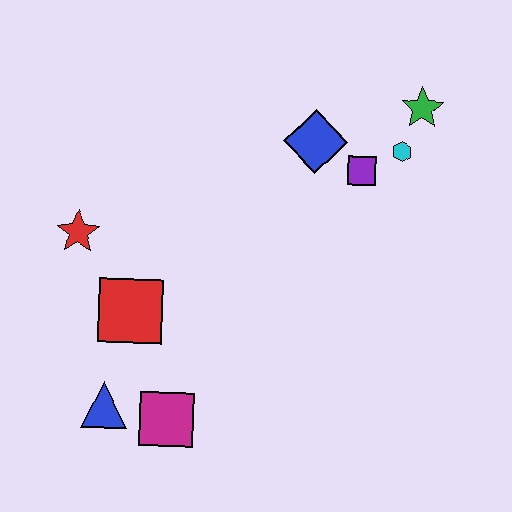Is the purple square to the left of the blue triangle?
No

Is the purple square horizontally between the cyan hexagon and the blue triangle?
Yes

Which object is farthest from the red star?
The green star is farthest from the red star.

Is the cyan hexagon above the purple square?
Yes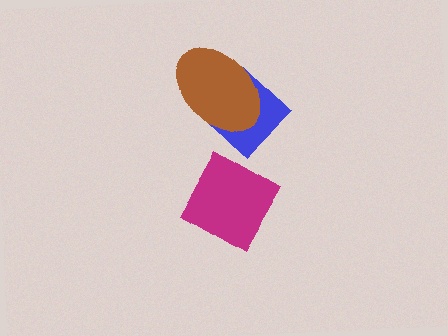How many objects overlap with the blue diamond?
1 object overlaps with the blue diamond.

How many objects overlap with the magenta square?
0 objects overlap with the magenta square.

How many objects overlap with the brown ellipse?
1 object overlaps with the brown ellipse.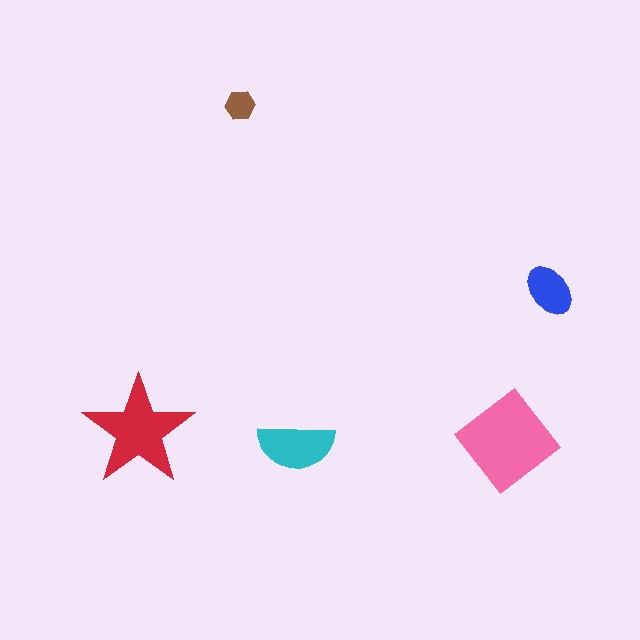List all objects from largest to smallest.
The pink diamond, the red star, the cyan semicircle, the blue ellipse, the brown hexagon.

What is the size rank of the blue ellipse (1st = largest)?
4th.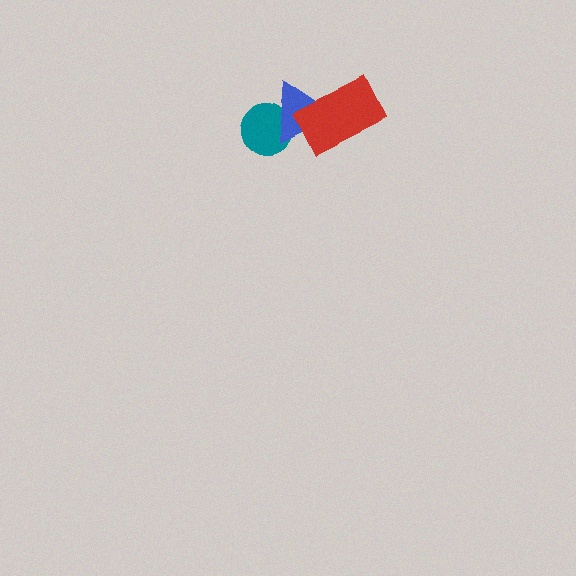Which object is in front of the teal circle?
The blue triangle is in front of the teal circle.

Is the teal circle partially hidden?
Yes, it is partially covered by another shape.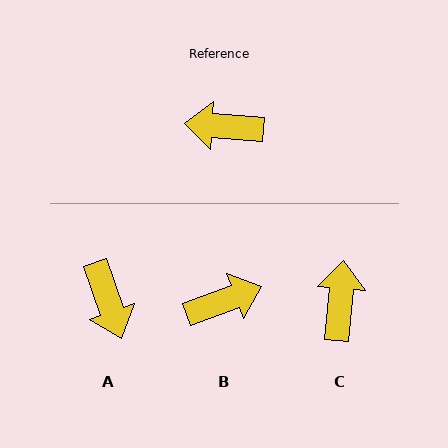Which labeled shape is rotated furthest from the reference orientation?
B, about 155 degrees away.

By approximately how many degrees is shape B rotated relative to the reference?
Approximately 155 degrees clockwise.